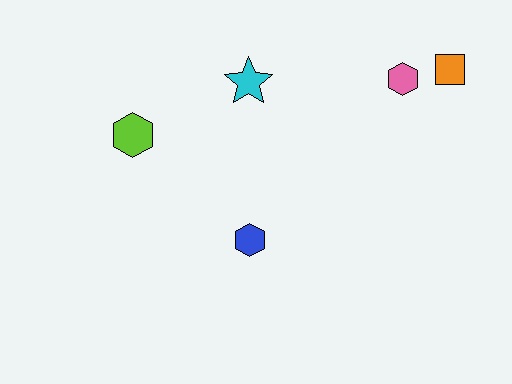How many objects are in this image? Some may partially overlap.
There are 5 objects.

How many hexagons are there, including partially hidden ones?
There are 3 hexagons.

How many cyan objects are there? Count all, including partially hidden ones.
There is 1 cyan object.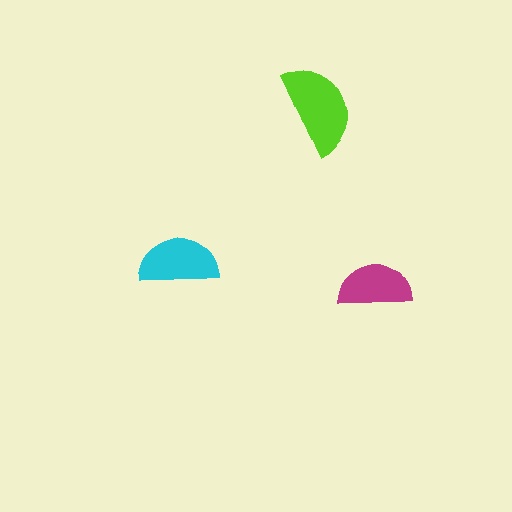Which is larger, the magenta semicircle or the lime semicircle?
The lime one.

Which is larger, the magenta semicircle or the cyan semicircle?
The cyan one.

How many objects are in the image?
There are 3 objects in the image.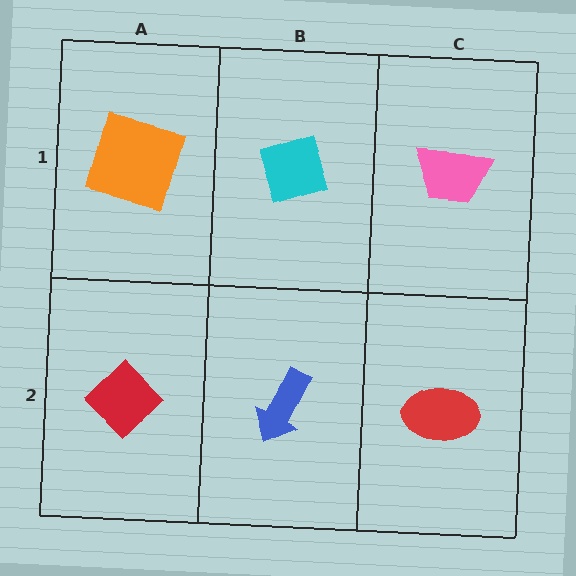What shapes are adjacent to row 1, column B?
A blue arrow (row 2, column B), an orange square (row 1, column A), a pink trapezoid (row 1, column C).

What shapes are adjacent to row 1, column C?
A red ellipse (row 2, column C), a cyan diamond (row 1, column B).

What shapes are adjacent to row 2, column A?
An orange square (row 1, column A), a blue arrow (row 2, column B).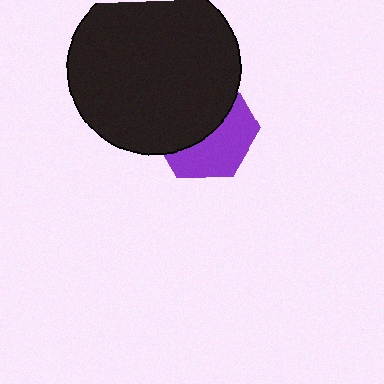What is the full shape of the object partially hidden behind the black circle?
The partially hidden object is a purple hexagon.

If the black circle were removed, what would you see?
You would see the complete purple hexagon.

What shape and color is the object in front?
The object in front is a black circle.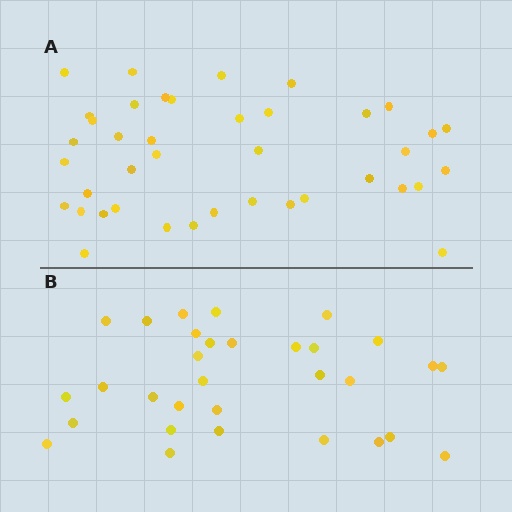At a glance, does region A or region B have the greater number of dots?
Region A (the top region) has more dots.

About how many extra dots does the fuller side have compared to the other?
Region A has roughly 8 or so more dots than region B.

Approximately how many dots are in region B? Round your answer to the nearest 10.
About 30 dots. (The exact count is 31, which rounds to 30.)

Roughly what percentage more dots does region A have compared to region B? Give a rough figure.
About 30% more.